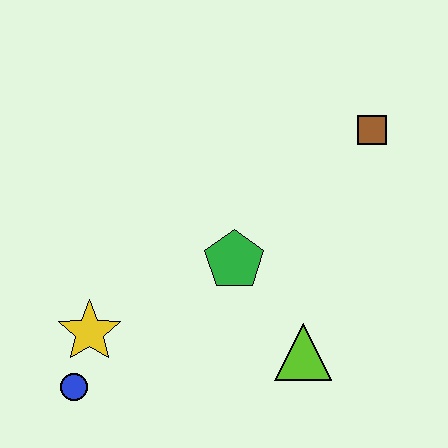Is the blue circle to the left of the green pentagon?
Yes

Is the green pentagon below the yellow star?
No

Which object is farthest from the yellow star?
The brown square is farthest from the yellow star.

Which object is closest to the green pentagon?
The lime triangle is closest to the green pentagon.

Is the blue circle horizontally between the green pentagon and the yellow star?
No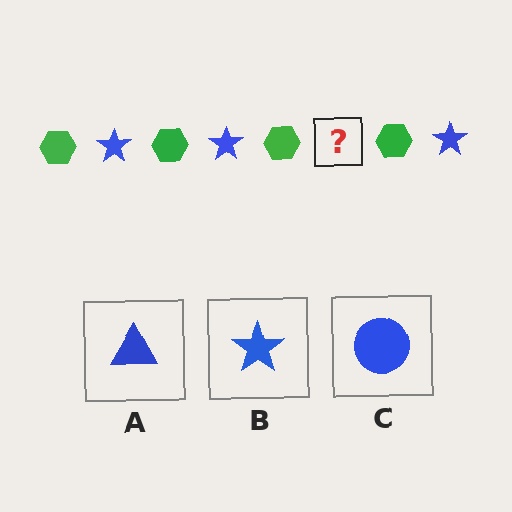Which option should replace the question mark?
Option B.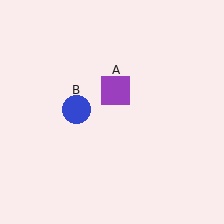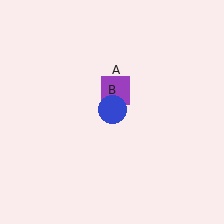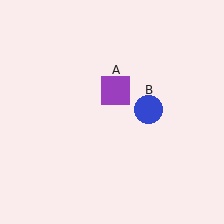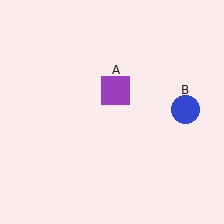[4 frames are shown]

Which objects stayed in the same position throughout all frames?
Purple square (object A) remained stationary.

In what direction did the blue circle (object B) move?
The blue circle (object B) moved right.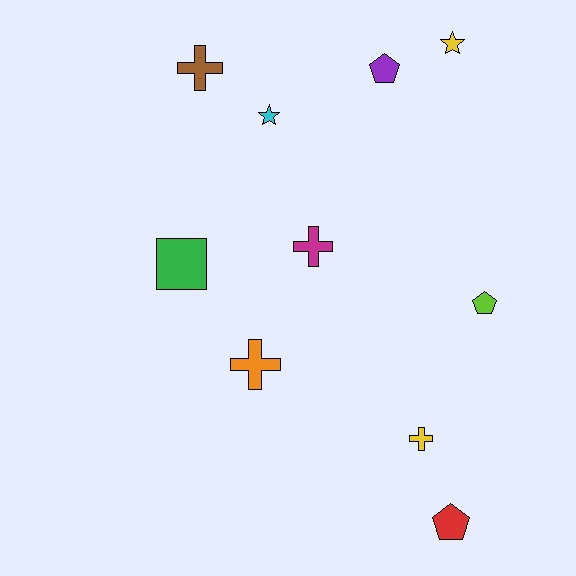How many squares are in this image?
There is 1 square.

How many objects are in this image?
There are 10 objects.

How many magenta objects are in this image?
There is 1 magenta object.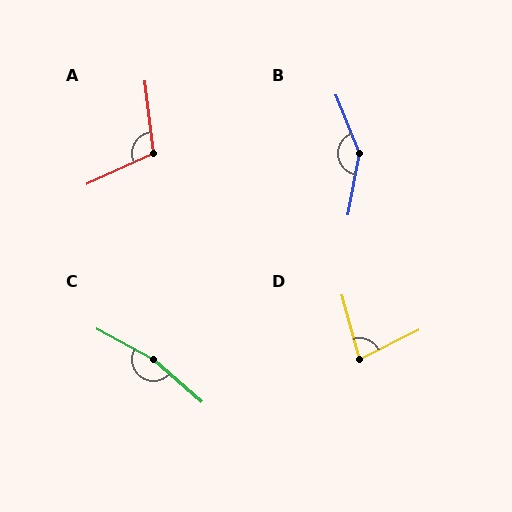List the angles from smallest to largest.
D (79°), A (108°), B (147°), C (167°).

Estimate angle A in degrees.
Approximately 108 degrees.